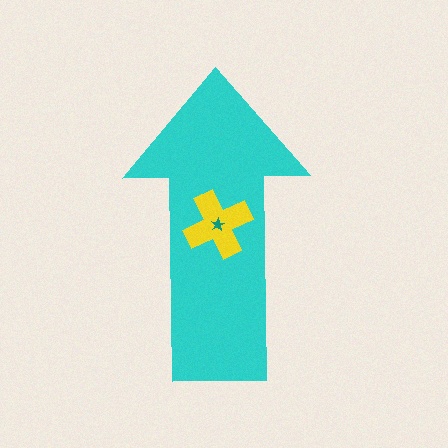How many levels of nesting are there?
3.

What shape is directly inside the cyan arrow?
The yellow cross.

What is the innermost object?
The teal star.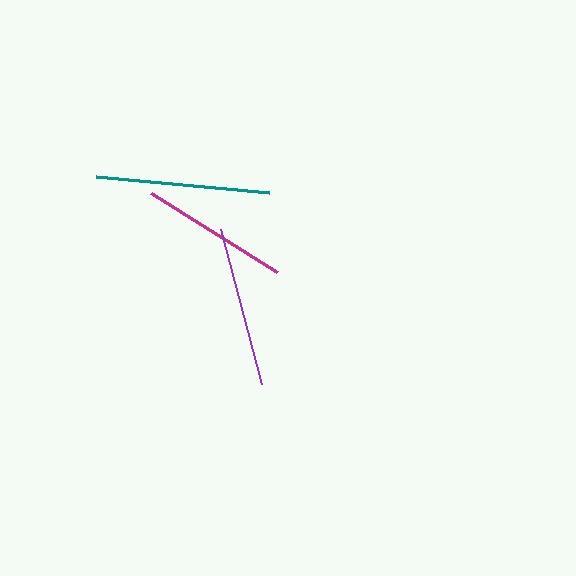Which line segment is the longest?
The teal line is the longest at approximately 174 pixels.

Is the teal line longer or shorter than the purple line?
The teal line is longer than the purple line.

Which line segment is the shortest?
The magenta line is the shortest at approximately 149 pixels.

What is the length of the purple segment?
The purple segment is approximately 160 pixels long.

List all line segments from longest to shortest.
From longest to shortest: teal, purple, magenta.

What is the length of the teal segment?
The teal segment is approximately 174 pixels long.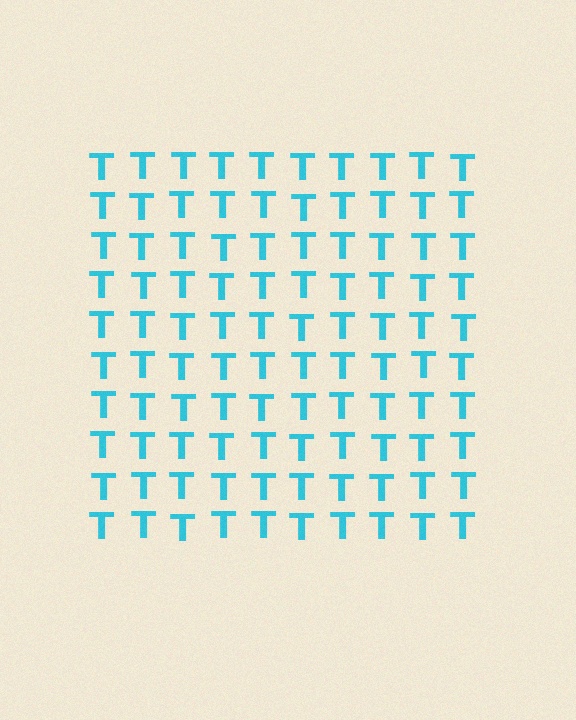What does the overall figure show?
The overall figure shows a square.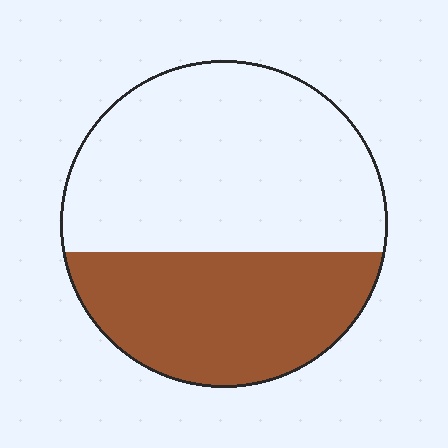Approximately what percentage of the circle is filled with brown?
Approximately 40%.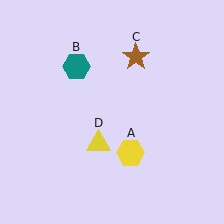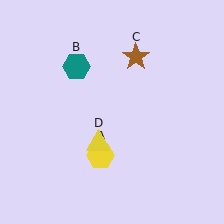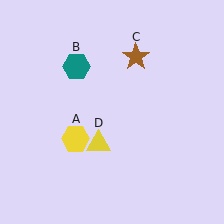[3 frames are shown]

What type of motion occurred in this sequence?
The yellow hexagon (object A) rotated clockwise around the center of the scene.